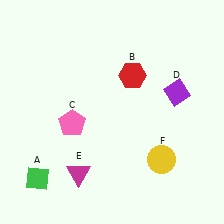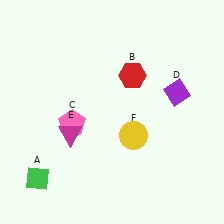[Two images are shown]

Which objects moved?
The objects that moved are: the magenta triangle (E), the yellow circle (F).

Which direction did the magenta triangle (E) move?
The magenta triangle (E) moved up.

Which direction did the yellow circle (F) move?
The yellow circle (F) moved left.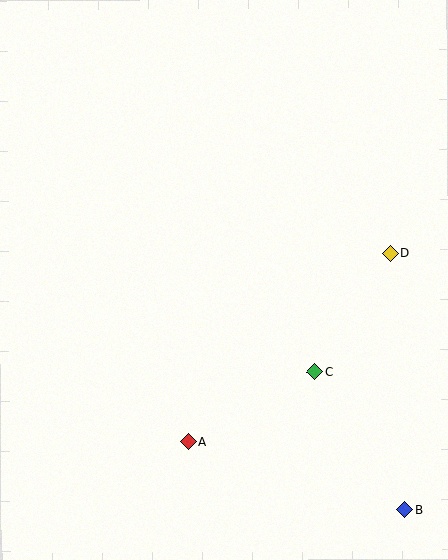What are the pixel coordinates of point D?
Point D is at (390, 253).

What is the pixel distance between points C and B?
The distance between C and B is 165 pixels.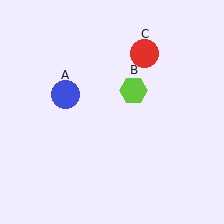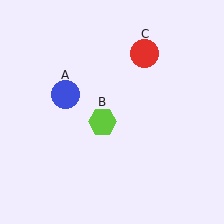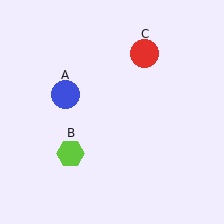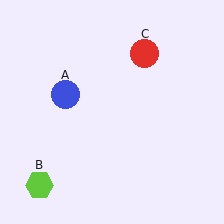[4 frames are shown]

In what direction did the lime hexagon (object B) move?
The lime hexagon (object B) moved down and to the left.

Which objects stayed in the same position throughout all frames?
Blue circle (object A) and red circle (object C) remained stationary.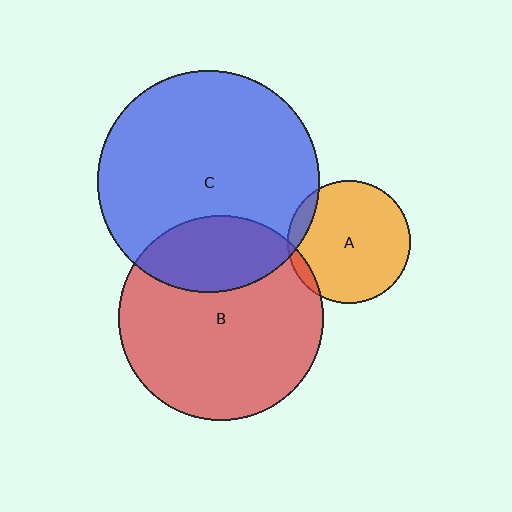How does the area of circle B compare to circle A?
Approximately 2.8 times.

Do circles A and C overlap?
Yes.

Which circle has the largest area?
Circle C (blue).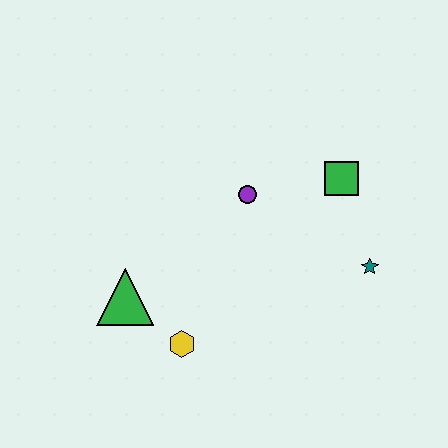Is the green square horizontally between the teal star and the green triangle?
Yes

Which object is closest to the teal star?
The green square is closest to the teal star.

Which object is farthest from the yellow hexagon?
The green square is farthest from the yellow hexagon.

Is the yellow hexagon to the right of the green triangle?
Yes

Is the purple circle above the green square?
No